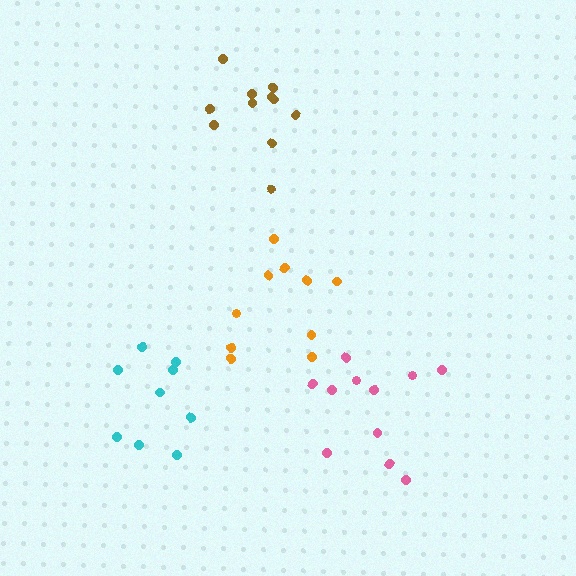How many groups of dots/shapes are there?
There are 4 groups.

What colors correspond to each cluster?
The clusters are colored: pink, brown, cyan, orange.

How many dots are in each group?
Group 1: 11 dots, Group 2: 11 dots, Group 3: 9 dots, Group 4: 10 dots (41 total).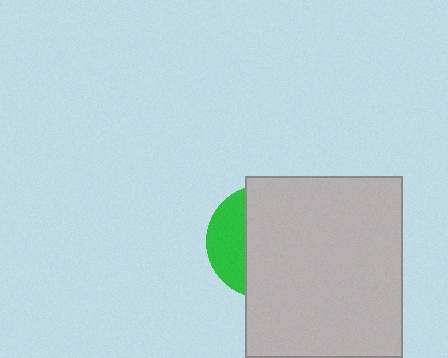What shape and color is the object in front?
The object in front is a light gray rectangle.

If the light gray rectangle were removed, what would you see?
You would see the complete green circle.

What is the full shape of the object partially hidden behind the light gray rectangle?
The partially hidden object is a green circle.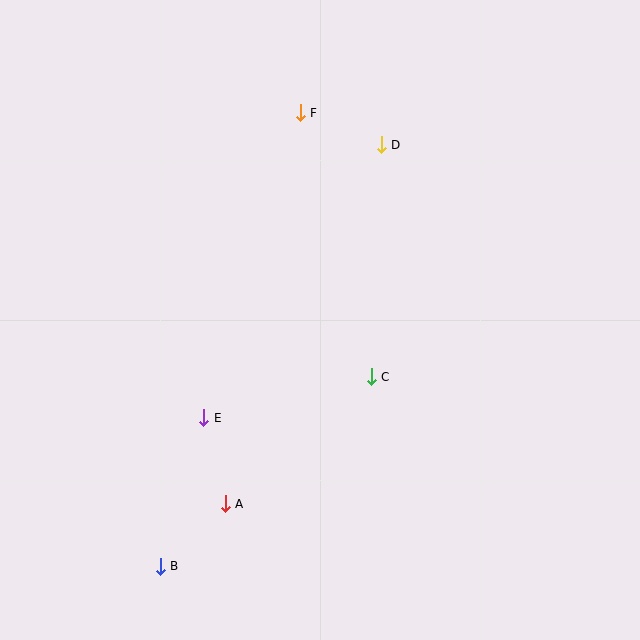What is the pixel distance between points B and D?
The distance between B and D is 476 pixels.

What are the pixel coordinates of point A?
Point A is at (225, 504).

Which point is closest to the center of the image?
Point C at (371, 377) is closest to the center.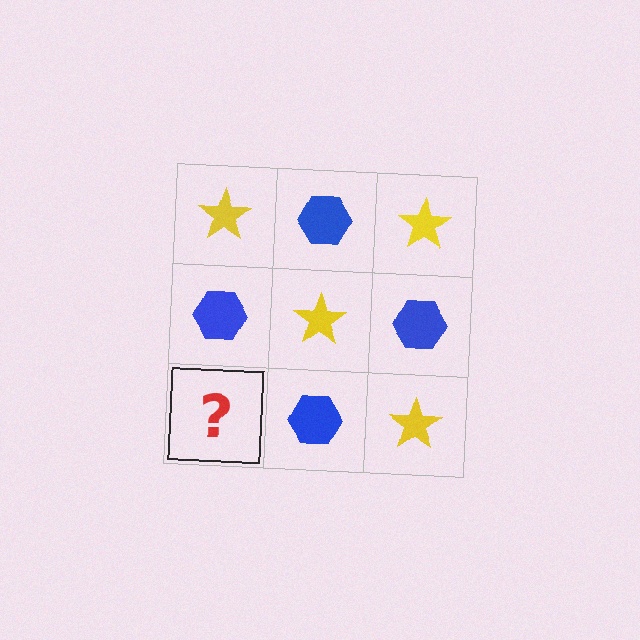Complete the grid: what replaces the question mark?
The question mark should be replaced with a yellow star.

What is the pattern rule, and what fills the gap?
The rule is that it alternates yellow star and blue hexagon in a checkerboard pattern. The gap should be filled with a yellow star.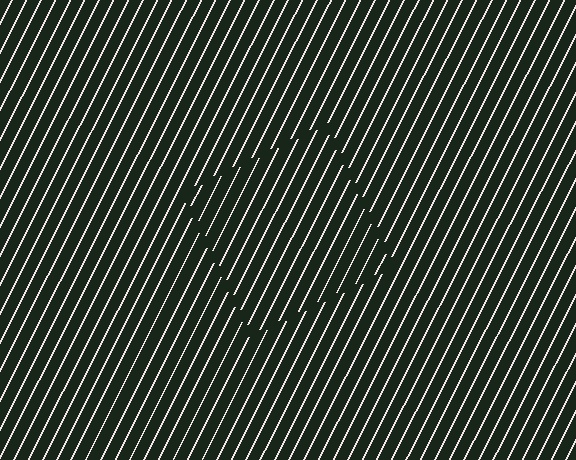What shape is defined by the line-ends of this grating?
An illusory square. The interior of the shape contains the same grating, shifted by half a period — the contour is defined by the phase discontinuity where line-ends from the inner and outer gratings abut.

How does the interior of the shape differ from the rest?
The interior of the shape contains the same grating, shifted by half a period — the contour is defined by the phase discontinuity where line-ends from the inner and outer gratings abut.